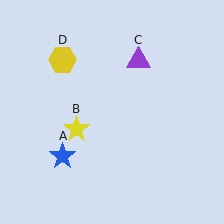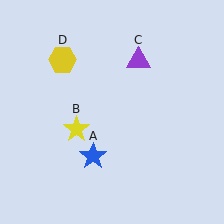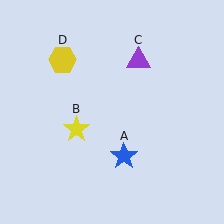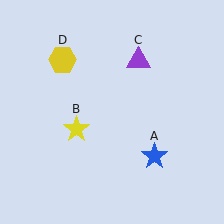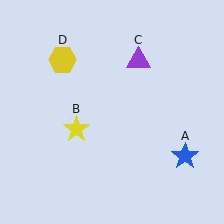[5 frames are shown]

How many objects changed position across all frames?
1 object changed position: blue star (object A).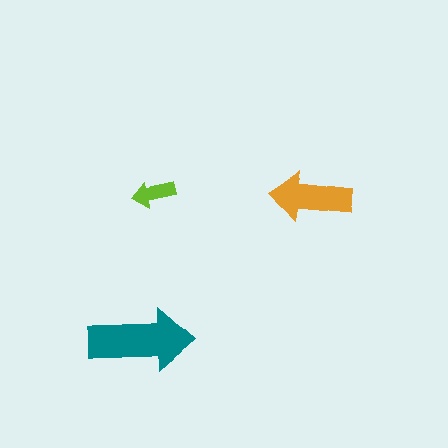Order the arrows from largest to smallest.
the teal one, the orange one, the lime one.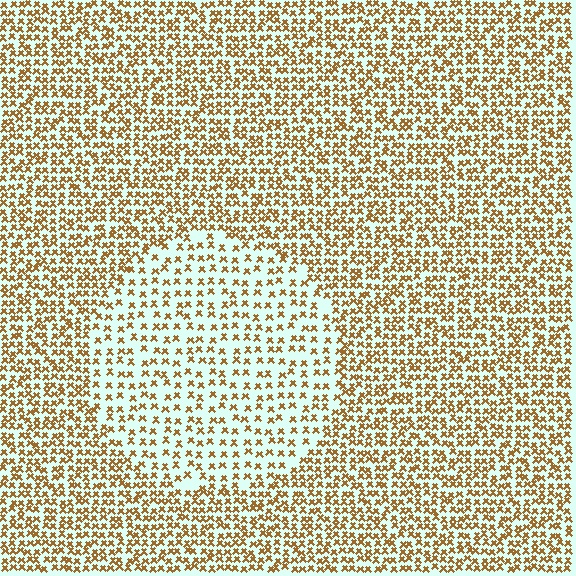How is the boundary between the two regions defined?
The boundary is defined by a change in element density (approximately 1.9x ratio). All elements are the same color, size, and shape.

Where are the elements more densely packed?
The elements are more densely packed outside the circle boundary.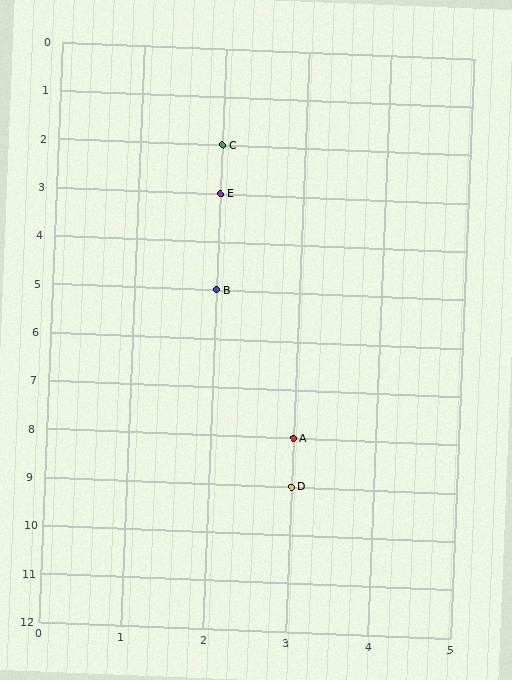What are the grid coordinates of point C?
Point C is at grid coordinates (2, 2).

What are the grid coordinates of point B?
Point B is at grid coordinates (2, 5).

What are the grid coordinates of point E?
Point E is at grid coordinates (2, 3).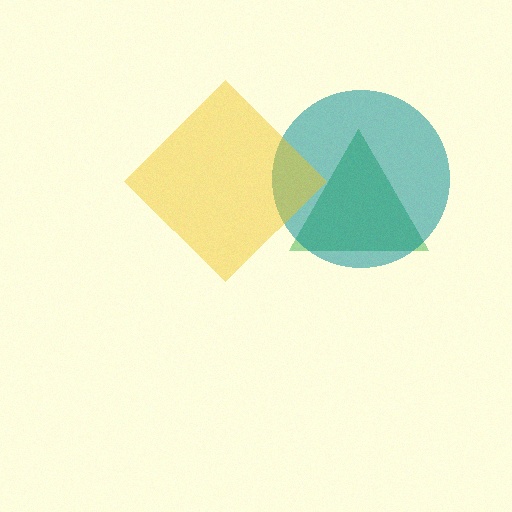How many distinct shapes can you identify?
There are 3 distinct shapes: a green triangle, a teal circle, a yellow diamond.